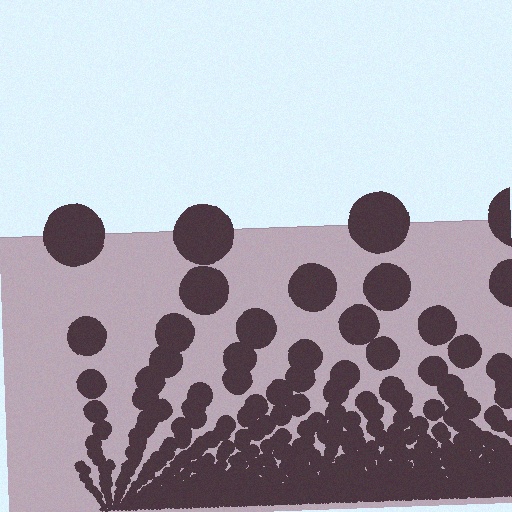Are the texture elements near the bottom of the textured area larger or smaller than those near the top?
Smaller. The gradient is inverted — elements near the bottom are smaller and denser.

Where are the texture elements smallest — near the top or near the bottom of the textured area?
Near the bottom.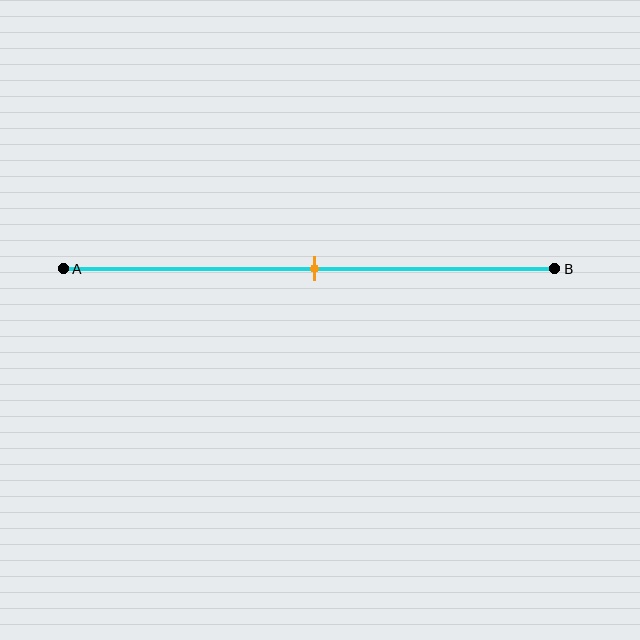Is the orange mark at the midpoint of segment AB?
Yes, the mark is approximately at the midpoint.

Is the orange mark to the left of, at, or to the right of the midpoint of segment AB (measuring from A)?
The orange mark is approximately at the midpoint of segment AB.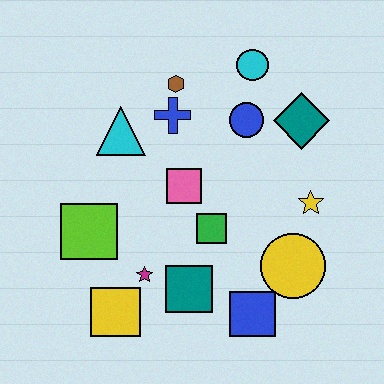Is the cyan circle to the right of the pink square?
Yes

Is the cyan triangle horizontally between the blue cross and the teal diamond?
No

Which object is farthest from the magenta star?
The cyan circle is farthest from the magenta star.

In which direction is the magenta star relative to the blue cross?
The magenta star is below the blue cross.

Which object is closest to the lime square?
The magenta star is closest to the lime square.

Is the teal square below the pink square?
Yes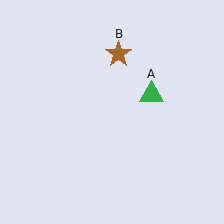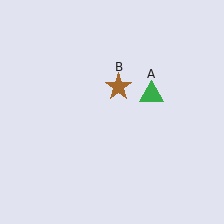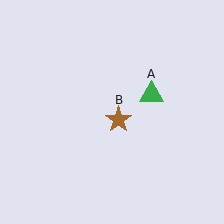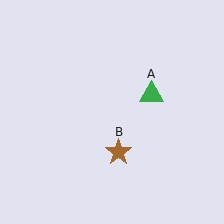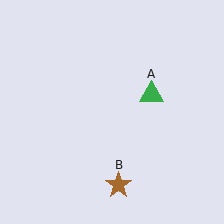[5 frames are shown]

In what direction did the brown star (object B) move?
The brown star (object B) moved down.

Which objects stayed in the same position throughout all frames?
Green triangle (object A) remained stationary.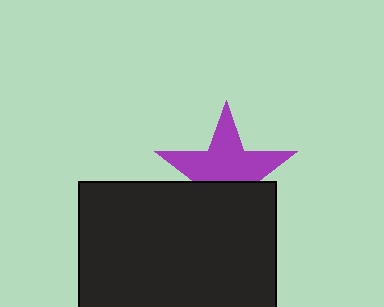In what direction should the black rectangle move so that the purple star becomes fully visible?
The black rectangle should move down. That is the shortest direction to clear the overlap and leave the purple star fully visible.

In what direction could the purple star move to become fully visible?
The purple star could move up. That would shift it out from behind the black rectangle entirely.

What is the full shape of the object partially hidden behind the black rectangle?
The partially hidden object is a purple star.